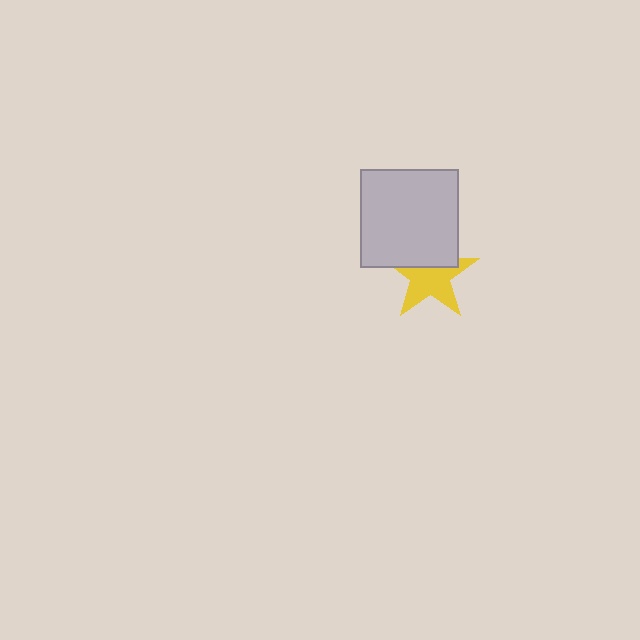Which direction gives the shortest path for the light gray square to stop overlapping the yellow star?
Moving up gives the shortest separation.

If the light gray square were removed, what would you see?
You would see the complete yellow star.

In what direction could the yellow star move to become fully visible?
The yellow star could move down. That would shift it out from behind the light gray square entirely.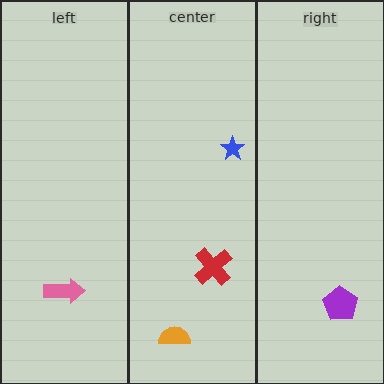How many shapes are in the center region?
3.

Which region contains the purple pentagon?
The right region.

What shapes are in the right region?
The purple pentagon.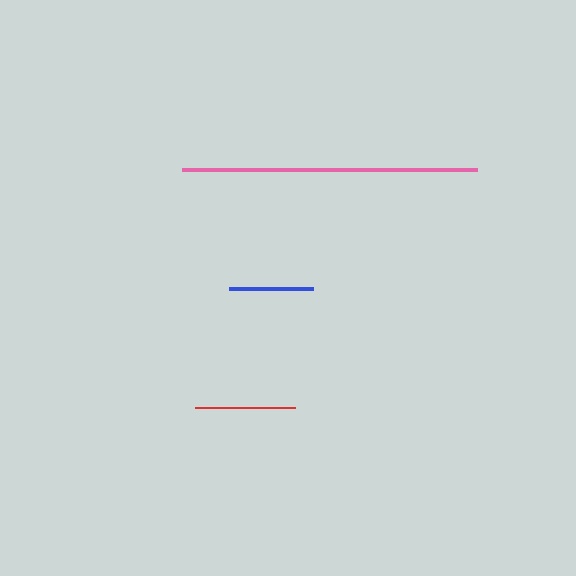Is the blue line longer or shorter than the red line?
The red line is longer than the blue line.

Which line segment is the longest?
The pink line is the longest at approximately 295 pixels.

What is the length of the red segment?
The red segment is approximately 99 pixels long.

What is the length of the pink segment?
The pink segment is approximately 295 pixels long.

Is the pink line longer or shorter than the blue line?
The pink line is longer than the blue line.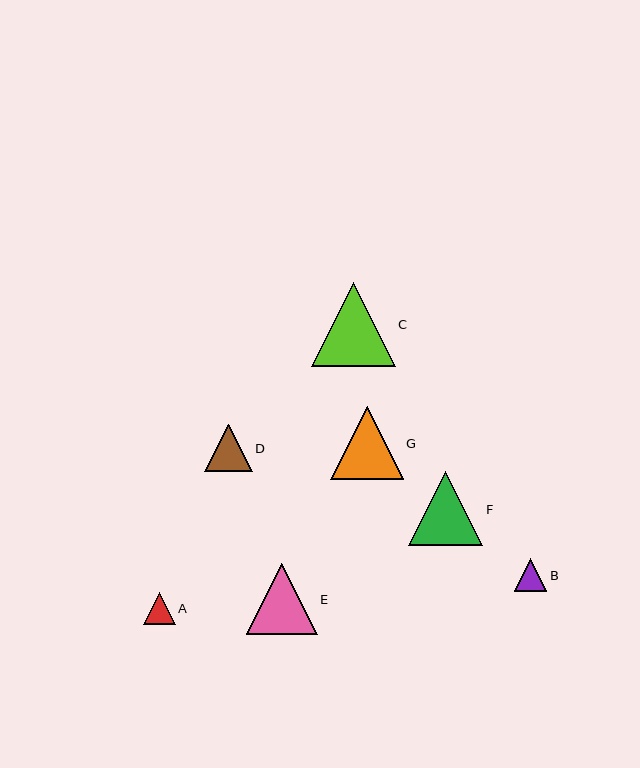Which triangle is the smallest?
Triangle A is the smallest with a size of approximately 32 pixels.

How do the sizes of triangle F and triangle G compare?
Triangle F and triangle G are approximately the same size.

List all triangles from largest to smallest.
From largest to smallest: C, F, G, E, D, B, A.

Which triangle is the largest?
Triangle C is the largest with a size of approximately 84 pixels.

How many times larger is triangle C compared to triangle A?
Triangle C is approximately 2.6 times the size of triangle A.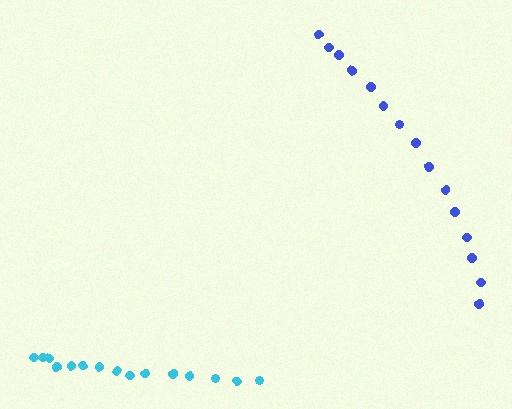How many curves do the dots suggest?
There are 2 distinct paths.